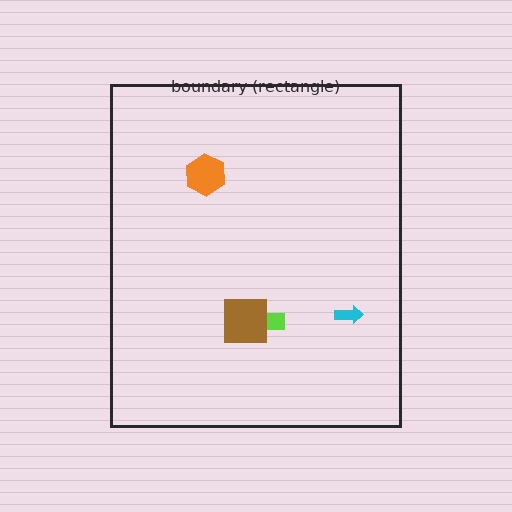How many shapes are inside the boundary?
4 inside, 0 outside.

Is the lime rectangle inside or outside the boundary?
Inside.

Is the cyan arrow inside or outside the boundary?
Inside.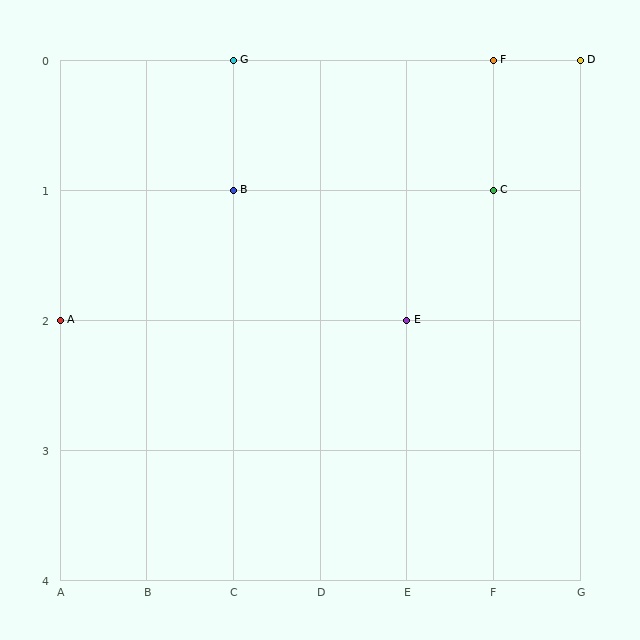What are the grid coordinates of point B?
Point B is at grid coordinates (C, 1).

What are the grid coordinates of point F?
Point F is at grid coordinates (F, 0).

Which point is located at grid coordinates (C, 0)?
Point G is at (C, 0).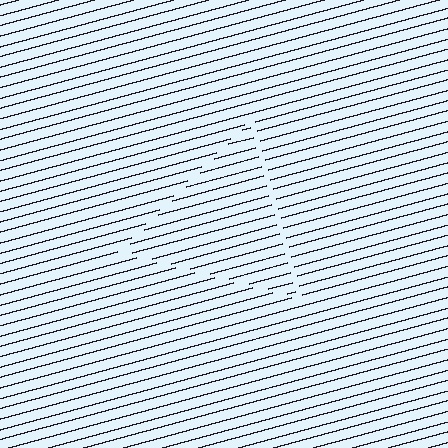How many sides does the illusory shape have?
3 sides — the line-ends trace a triangle.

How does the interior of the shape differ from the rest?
The interior of the shape contains the same grating, shifted by half a period — the contour is defined by the phase discontinuity where line-ends from the inner and outer gratings abut.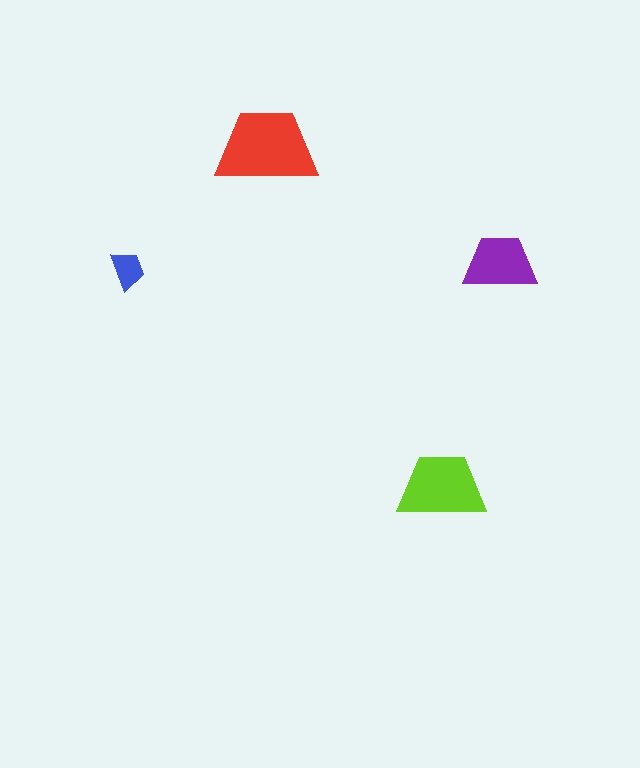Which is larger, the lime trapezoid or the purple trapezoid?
The lime one.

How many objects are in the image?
There are 4 objects in the image.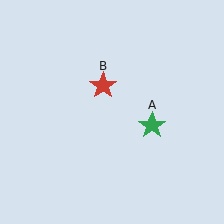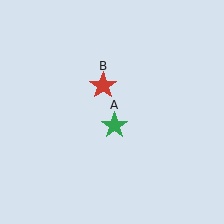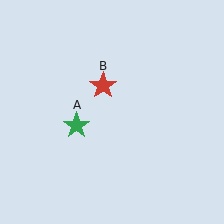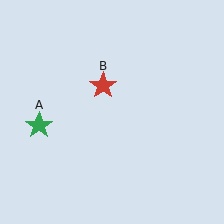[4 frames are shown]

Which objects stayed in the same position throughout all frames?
Red star (object B) remained stationary.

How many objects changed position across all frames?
1 object changed position: green star (object A).